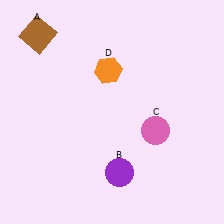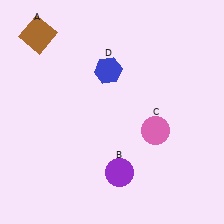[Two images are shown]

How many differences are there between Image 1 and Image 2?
There is 1 difference between the two images.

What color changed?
The hexagon (D) changed from orange in Image 1 to blue in Image 2.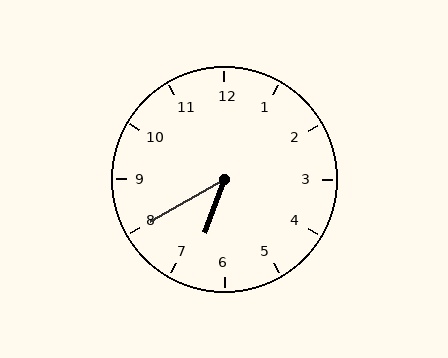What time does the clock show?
6:40.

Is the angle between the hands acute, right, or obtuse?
It is acute.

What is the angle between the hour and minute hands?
Approximately 40 degrees.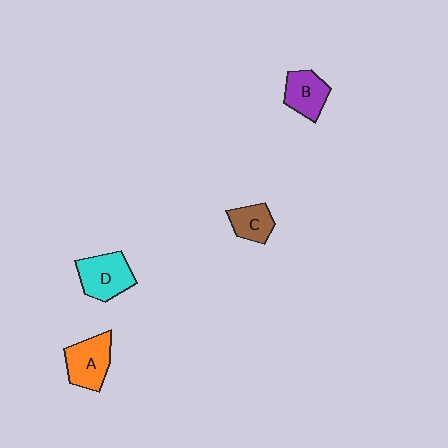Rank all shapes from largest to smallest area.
From largest to smallest: D (cyan), A (orange), B (purple), C (brown).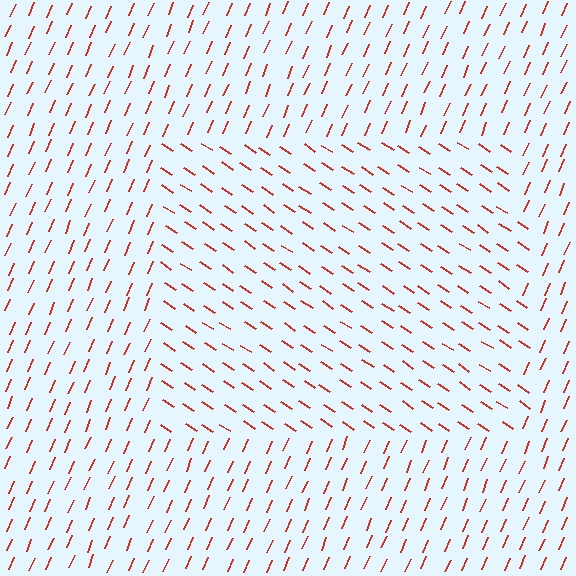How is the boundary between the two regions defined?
The boundary is defined purely by a change in line orientation (approximately 80 degrees difference). All lines are the same color and thickness.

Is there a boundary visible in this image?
Yes, there is a texture boundary formed by a change in line orientation.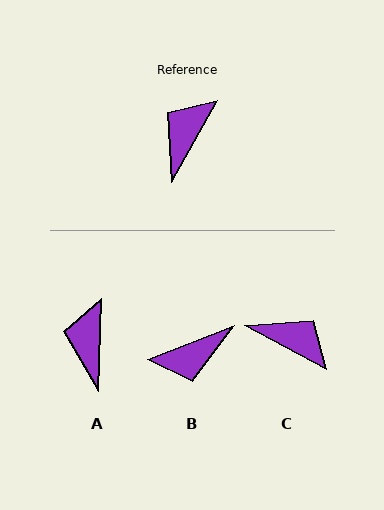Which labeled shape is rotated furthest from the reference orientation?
B, about 140 degrees away.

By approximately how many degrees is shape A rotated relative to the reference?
Approximately 27 degrees counter-clockwise.